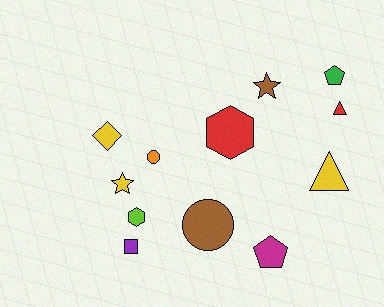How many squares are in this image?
There is 1 square.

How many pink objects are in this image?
There are no pink objects.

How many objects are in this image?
There are 12 objects.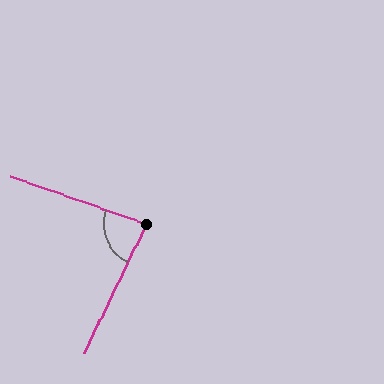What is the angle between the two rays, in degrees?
Approximately 83 degrees.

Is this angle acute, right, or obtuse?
It is acute.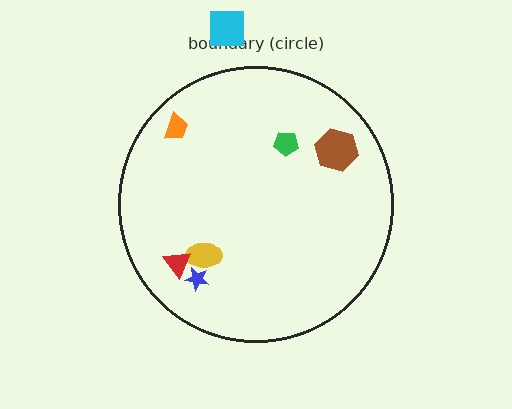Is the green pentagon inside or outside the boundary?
Inside.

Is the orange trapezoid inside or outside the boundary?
Inside.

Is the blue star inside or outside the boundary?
Inside.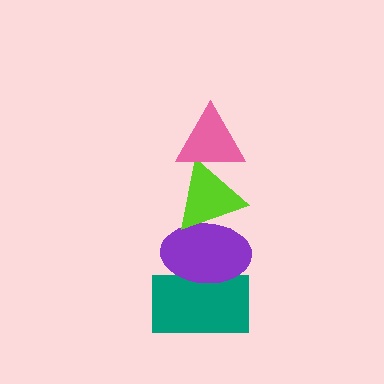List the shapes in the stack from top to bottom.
From top to bottom: the pink triangle, the lime triangle, the purple ellipse, the teal rectangle.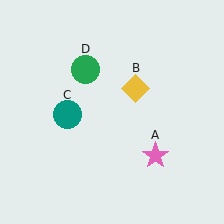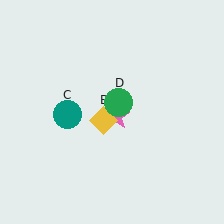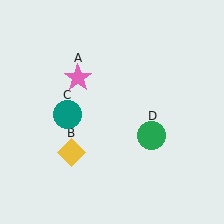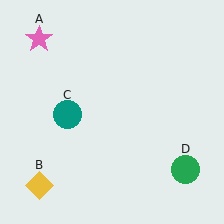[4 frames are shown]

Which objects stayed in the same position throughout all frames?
Teal circle (object C) remained stationary.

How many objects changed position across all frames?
3 objects changed position: pink star (object A), yellow diamond (object B), green circle (object D).